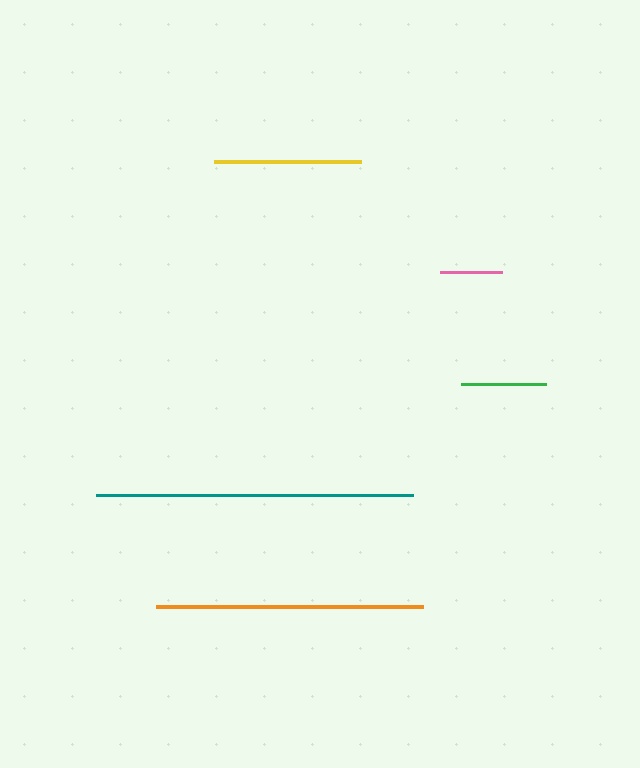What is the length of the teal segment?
The teal segment is approximately 317 pixels long.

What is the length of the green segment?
The green segment is approximately 85 pixels long.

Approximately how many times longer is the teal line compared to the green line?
The teal line is approximately 3.7 times the length of the green line.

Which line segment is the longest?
The teal line is the longest at approximately 317 pixels.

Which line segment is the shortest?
The pink line is the shortest at approximately 63 pixels.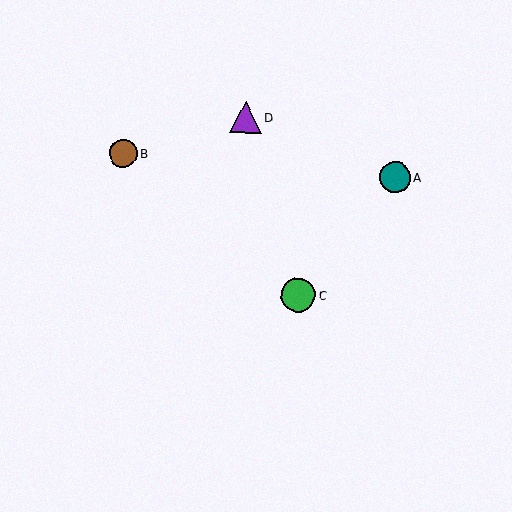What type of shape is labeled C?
Shape C is a green circle.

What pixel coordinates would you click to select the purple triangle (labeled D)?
Click at (246, 117) to select the purple triangle D.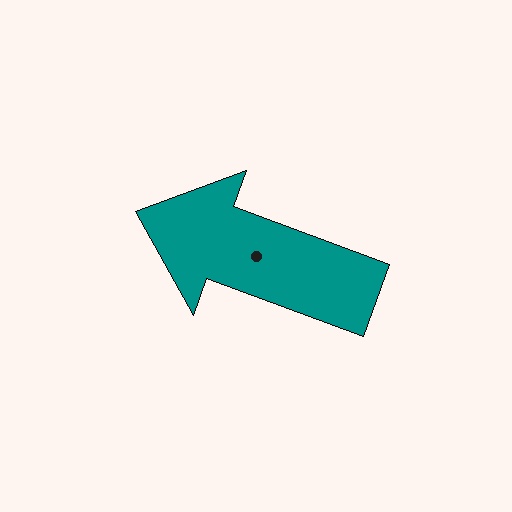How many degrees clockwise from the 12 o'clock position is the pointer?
Approximately 290 degrees.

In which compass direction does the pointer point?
West.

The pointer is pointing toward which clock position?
Roughly 10 o'clock.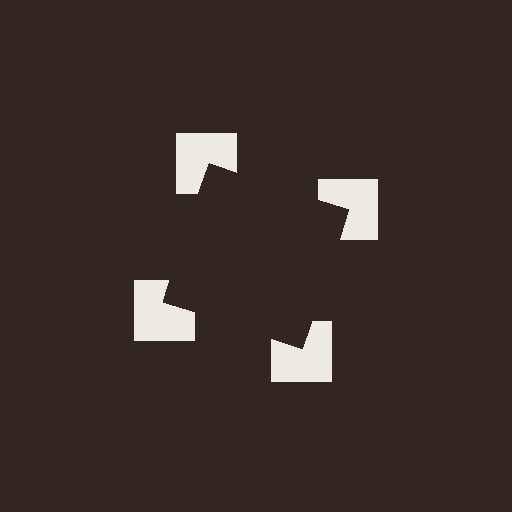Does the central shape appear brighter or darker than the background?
It typically appears slightly darker than the background, even though no actual brightness change is drawn.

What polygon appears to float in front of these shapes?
An illusory square — its edges are inferred from the aligned wedge cuts in the notched squares, not physically drawn.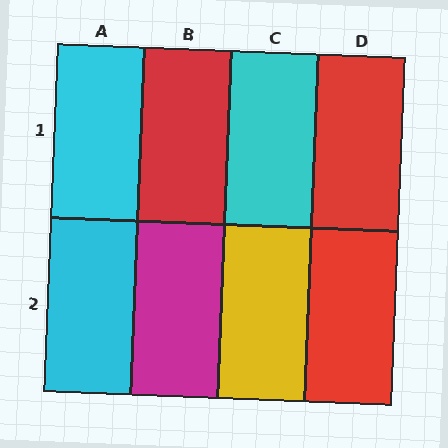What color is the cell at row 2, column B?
Magenta.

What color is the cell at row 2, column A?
Cyan.